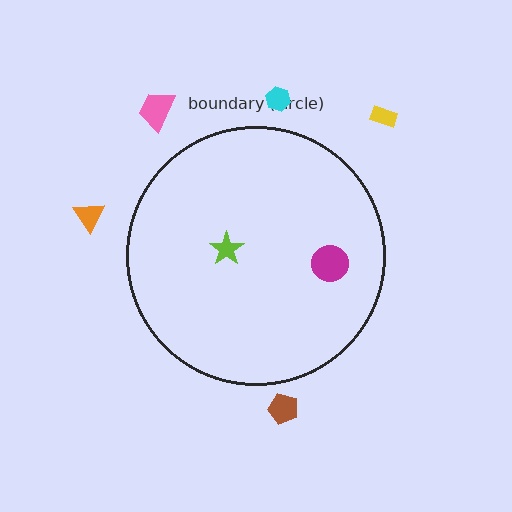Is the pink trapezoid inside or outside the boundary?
Outside.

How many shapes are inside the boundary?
2 inside, 5 outside.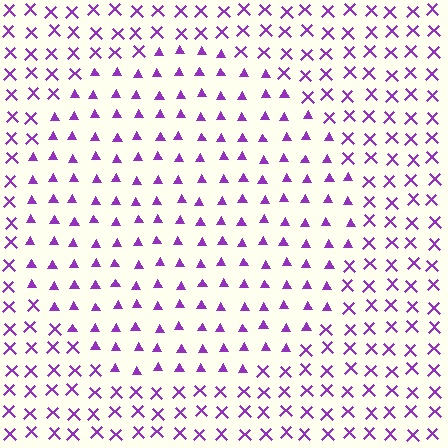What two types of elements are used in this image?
The image uses triangles inside the circle region and X marks outside it.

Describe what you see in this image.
The image is filled with small purple elements arranged in a uniform grid. A circle-shaped region contains triangles, while the surrounding area contains X marks. The boundary is defined purely by the change in element shape.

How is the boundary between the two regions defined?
The boundary is defined by a change in element shape: triangles inside vs. X marks outside. All elements share the same color and spacing.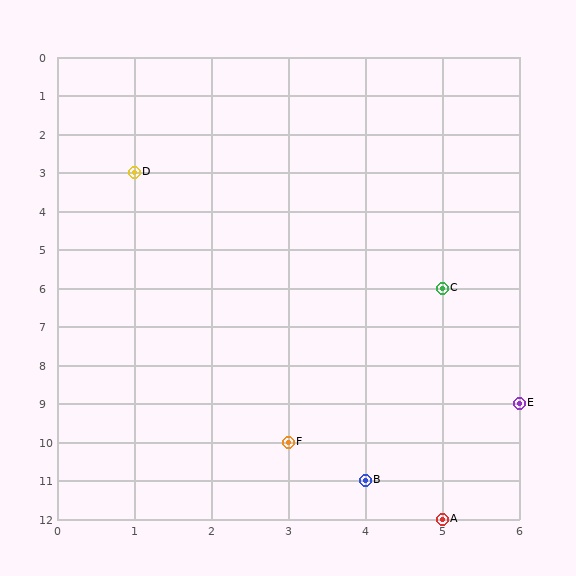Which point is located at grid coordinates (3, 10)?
Point F is at (3, 10).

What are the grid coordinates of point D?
Point D is at grid coordinates (1, 3).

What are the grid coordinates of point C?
Point C is at grid coordinates (5, 6).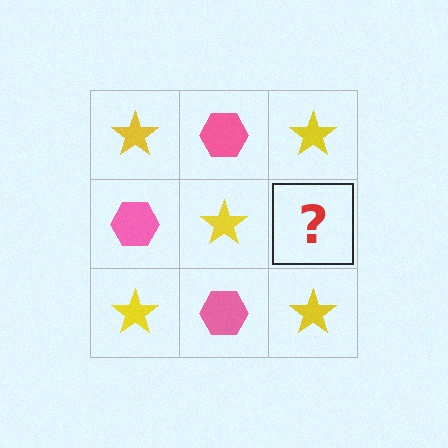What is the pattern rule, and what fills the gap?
The rule is that it alternates yellow star and pink hexagon in a checkerboard pattern. The gap should be filled with a pink hexagon.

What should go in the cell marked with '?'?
The missing cell should contain a pink hexagon.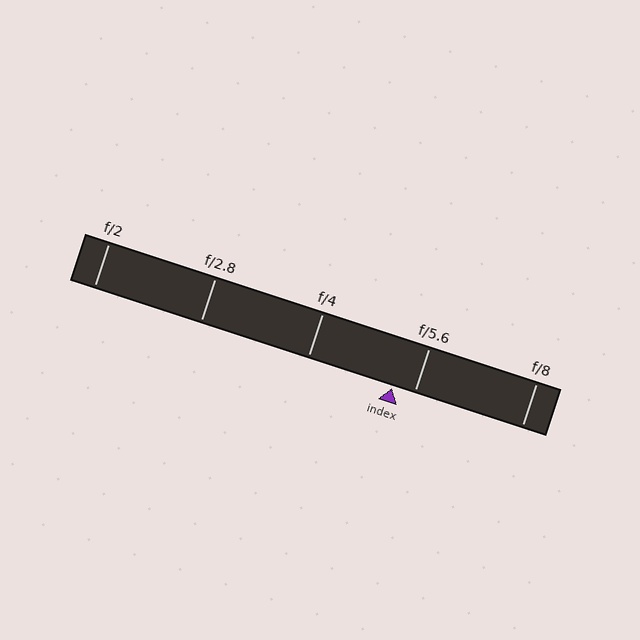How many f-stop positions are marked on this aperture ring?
There are 5 f-stop positions marked.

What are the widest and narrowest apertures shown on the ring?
The widest aperture shown is f/2 and the narrowest is f/8.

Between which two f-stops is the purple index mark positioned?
The index mark is between f/4 and f/5.6.